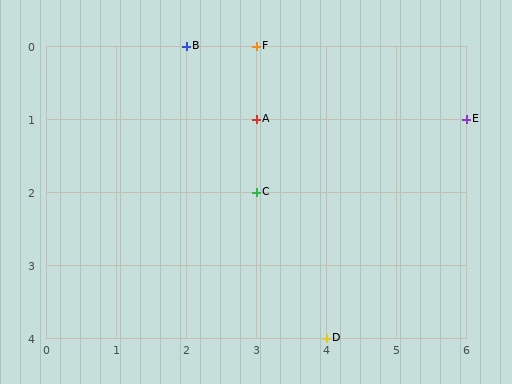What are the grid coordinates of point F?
Point F is at grid coordinates (3, 0).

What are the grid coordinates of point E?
Point E is at grid coordinates (6, 1).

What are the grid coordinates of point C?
Point C is at grid coordinates (3, 2).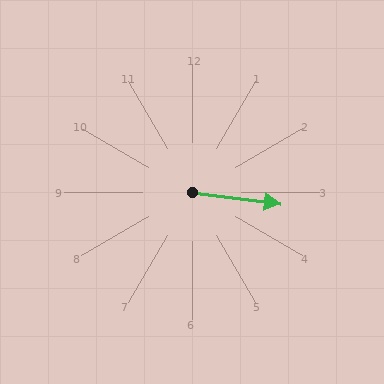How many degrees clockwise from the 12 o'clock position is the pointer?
Approximately 98 degrees.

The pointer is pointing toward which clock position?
Roughly 3 o'clock.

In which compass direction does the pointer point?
East.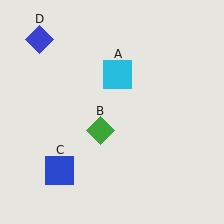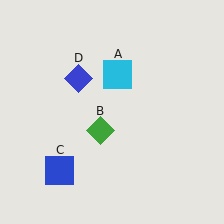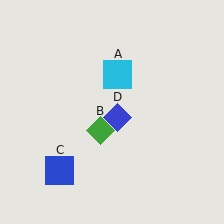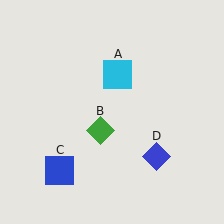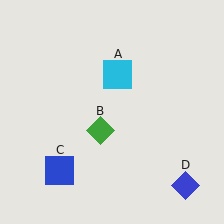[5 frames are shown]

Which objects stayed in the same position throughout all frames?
Cyan square (object A) and green diamond (object B) and blue square (object C) remained stationary.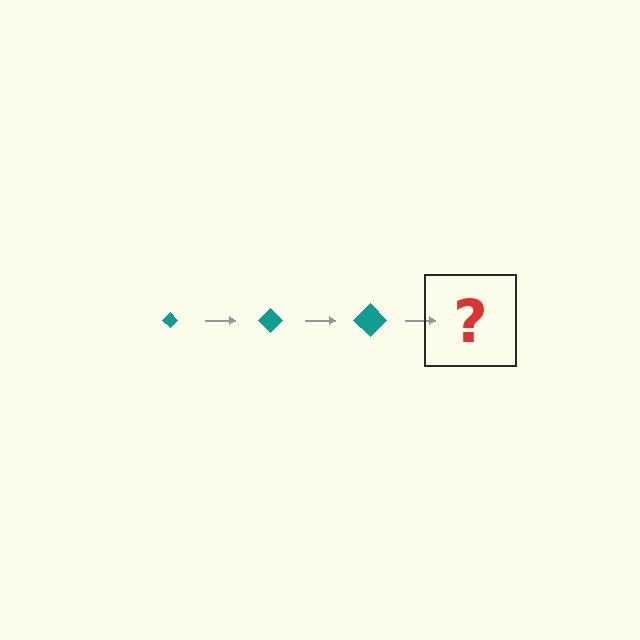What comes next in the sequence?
The next element should be a teal diamond, larger than the previous one.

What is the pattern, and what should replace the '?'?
The pattern is that the diamond gets progressively larger each step. The '?' should be a teal diamond, larger than the previous one.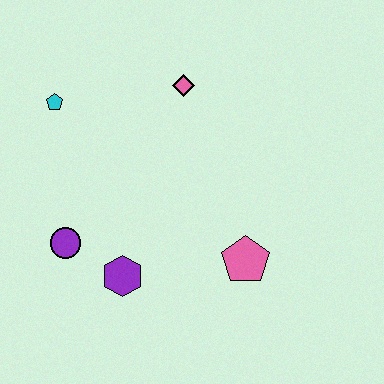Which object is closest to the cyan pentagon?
The pink diamond is closest to the cyan pentagon.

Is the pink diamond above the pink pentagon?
Yes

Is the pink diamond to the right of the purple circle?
Yes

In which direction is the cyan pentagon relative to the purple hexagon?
The cyan pentagon is above the purple hexagon.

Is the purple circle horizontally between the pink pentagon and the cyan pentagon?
Yes